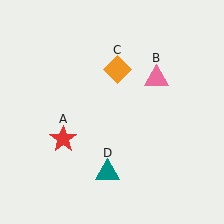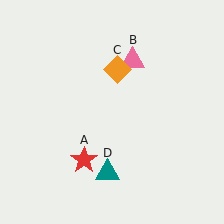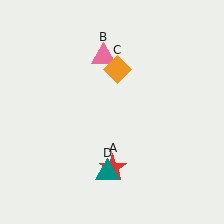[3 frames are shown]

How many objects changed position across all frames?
2 objects changed position: red star (object A), pink triangle (object B).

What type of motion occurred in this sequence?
The red star (object A), pink triangle (object B) rotated counterclockwise around the center of the scene.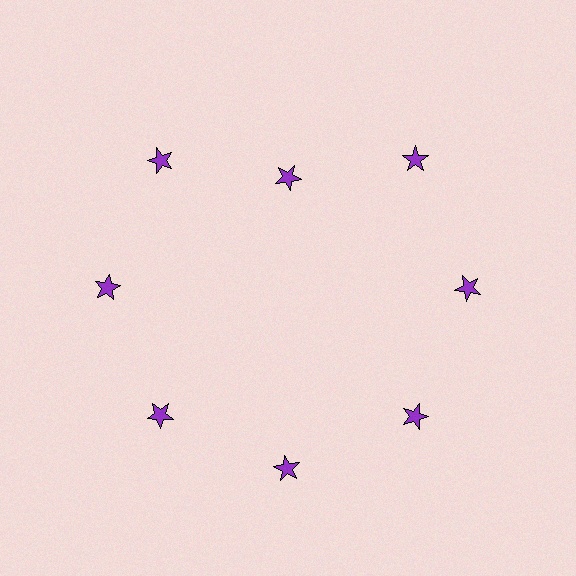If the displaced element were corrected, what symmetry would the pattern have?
It would have 8-fold rotational symmetry — the pattern would map onto itself every 45 degrees.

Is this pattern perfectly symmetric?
No. The 8 purple stars are arranged in a ring, but one element near the 12 o'clock position is pulled inward toward the center, breaking the 8-fold rotational symmetry.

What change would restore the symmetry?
The symmetry would be restored by moving it outward, back onto the ring so that all 8 stars sit at equal angles and equal distance from the center.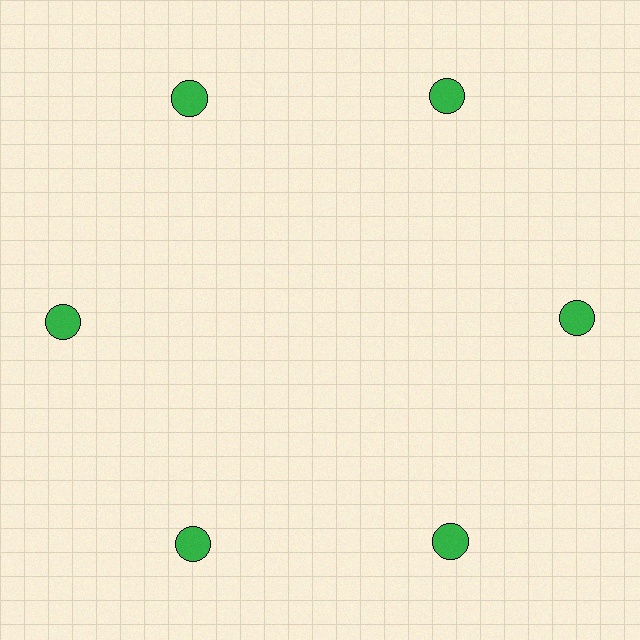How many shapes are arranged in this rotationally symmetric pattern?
There are 6 shapes, arranged in 6 groups of 1.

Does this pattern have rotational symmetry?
Yes, this pattern has 6-fold rotational symmetry. It looks the same after rotating 60 degrees around the center.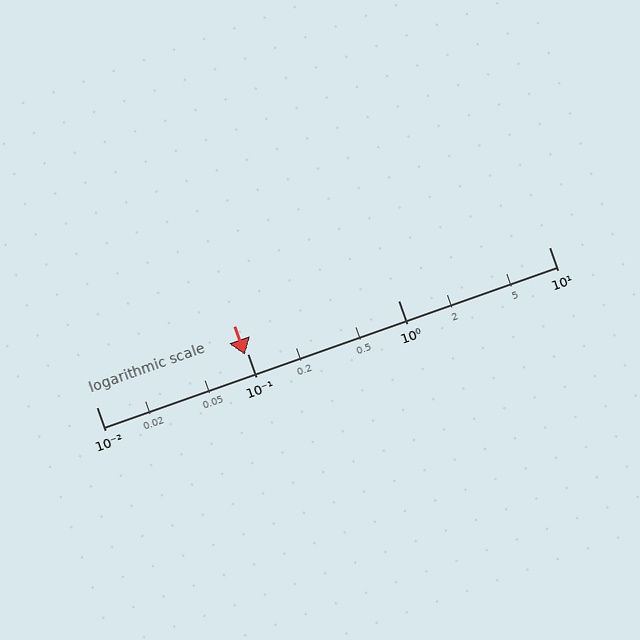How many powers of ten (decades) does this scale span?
The scale spans 3 decades, from 0.01 to 10.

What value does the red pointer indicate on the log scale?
The pointer indicates approximately 0.096.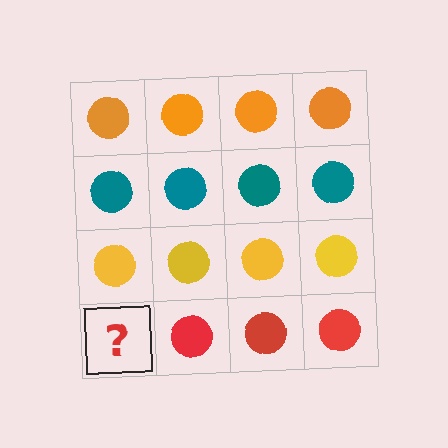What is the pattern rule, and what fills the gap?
The rule is that each row has a consistent color. The gap should be filled with a red circle.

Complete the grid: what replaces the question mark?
The question mark should be replaced with a red circle.